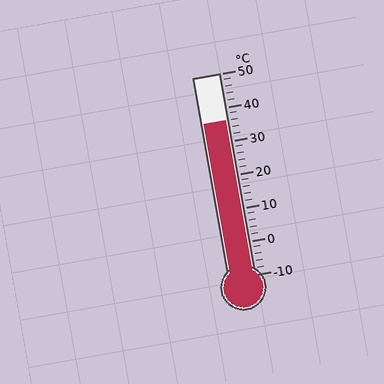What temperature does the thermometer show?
The thermometer shows approximately 36°C.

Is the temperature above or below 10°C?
The temperature is above 10°C.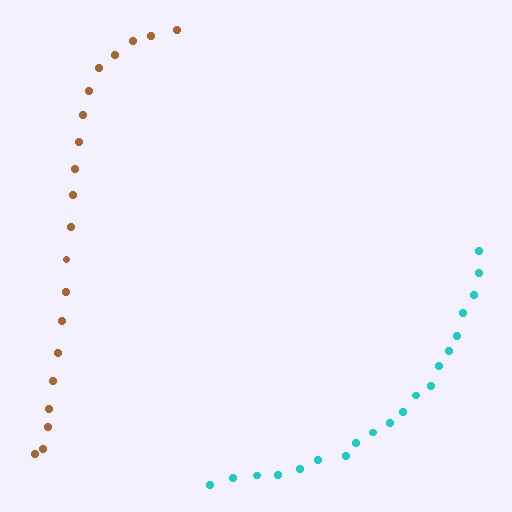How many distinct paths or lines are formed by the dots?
There are 2 distinct paths.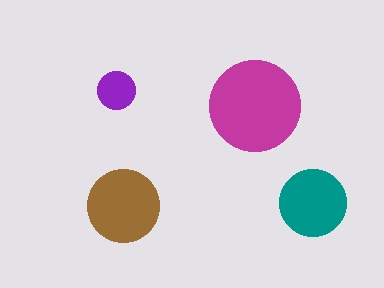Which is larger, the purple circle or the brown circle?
The brown one.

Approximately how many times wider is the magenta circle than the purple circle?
About 2.5 times wider.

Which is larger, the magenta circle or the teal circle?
The magenta one.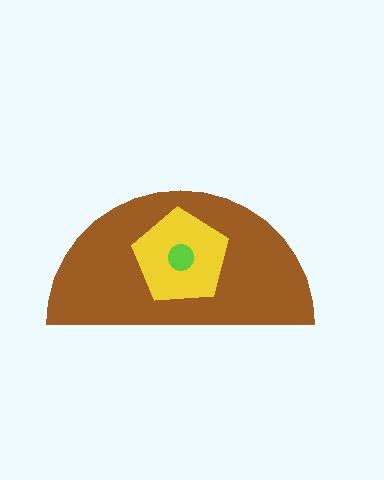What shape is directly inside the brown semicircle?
The yellow pentagon.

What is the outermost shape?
The brown semicircle.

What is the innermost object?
The lime circle.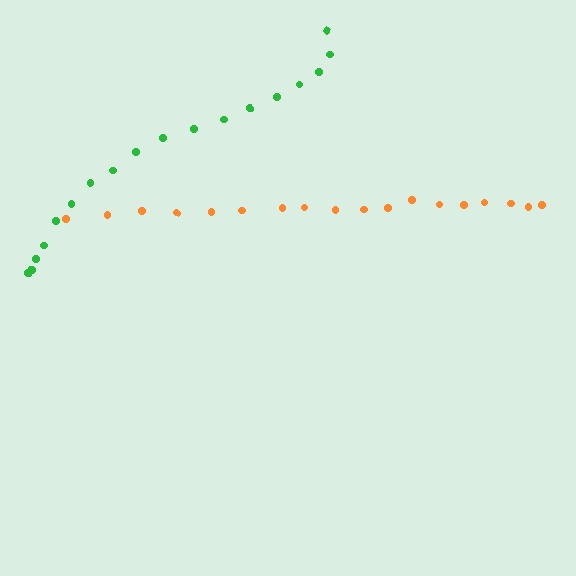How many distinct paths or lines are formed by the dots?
There are 2 distinct paths.